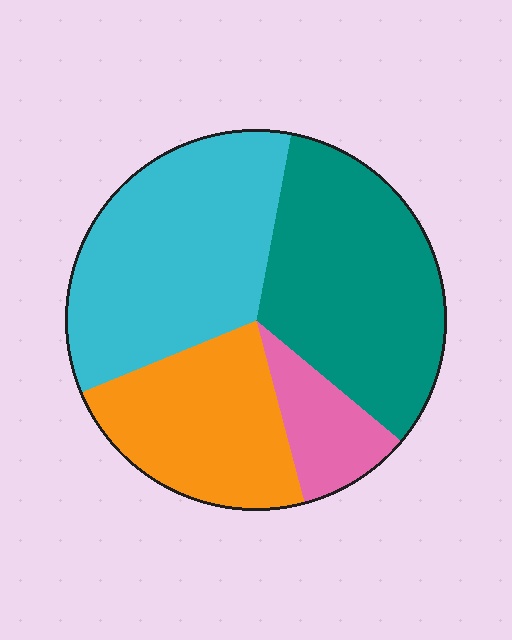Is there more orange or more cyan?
Cyan.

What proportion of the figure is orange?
Orange covers roughly 25% of the figure.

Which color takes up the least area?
Pink, at roughly 10%.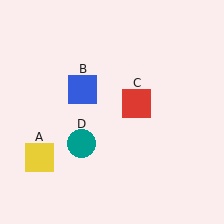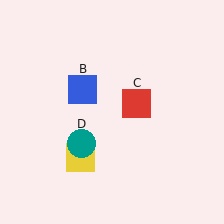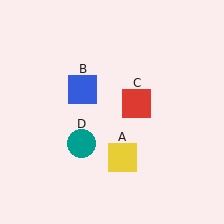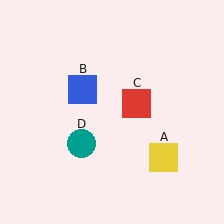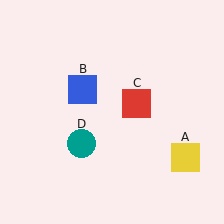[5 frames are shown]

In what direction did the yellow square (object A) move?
The yellow square (object A) moved right.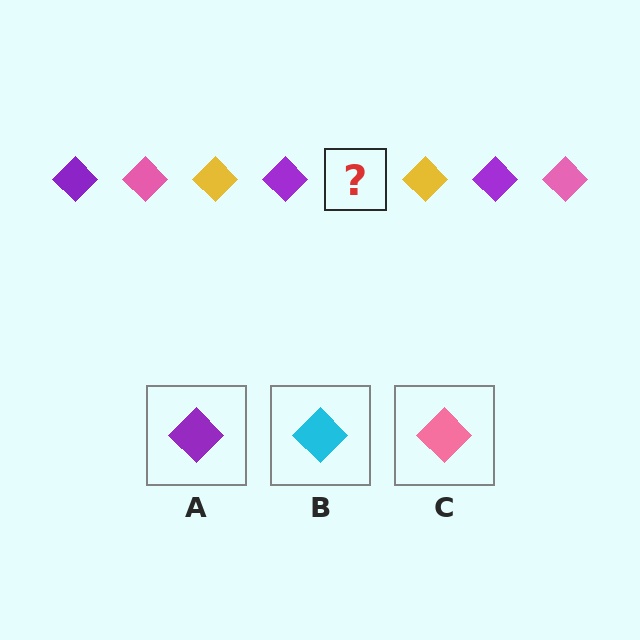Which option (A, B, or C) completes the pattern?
C.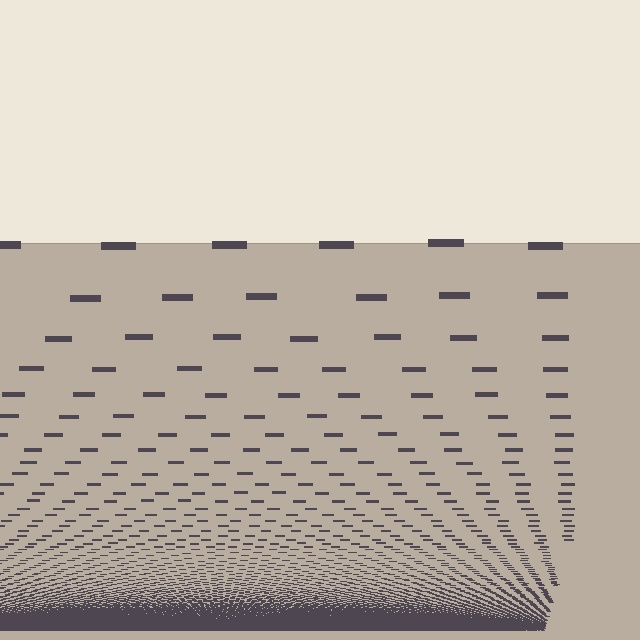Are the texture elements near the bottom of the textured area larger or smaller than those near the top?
Smaller. The gradient is inverted — elements near the bottom are smaller and denser.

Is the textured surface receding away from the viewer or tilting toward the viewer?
The surface appears to tilt toward the viewer. Texture elements get larger and sparser toward the top.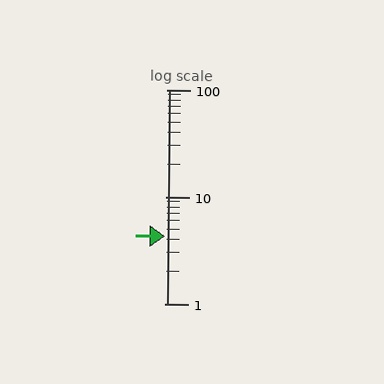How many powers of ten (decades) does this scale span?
The scale spans 2 decades, from 1 to 100.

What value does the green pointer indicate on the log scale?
The pointer indicates approximately 4.3.